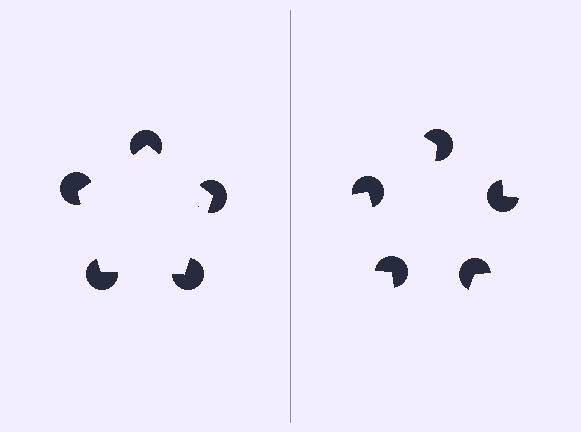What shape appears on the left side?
An illusory pentagon.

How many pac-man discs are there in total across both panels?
10 — 5 on each side.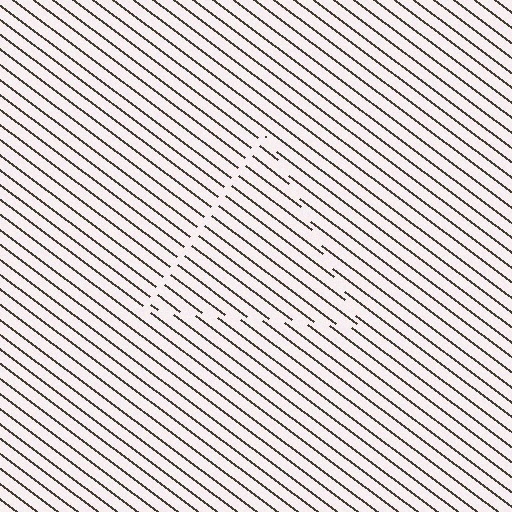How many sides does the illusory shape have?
3 sides — the line-ends trace a triangle.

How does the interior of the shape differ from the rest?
The interior of the shape contains the same grating, shifted by half a period — the contour is defined by the phase discontinuity where line-ends from the inner and outer gratings abut.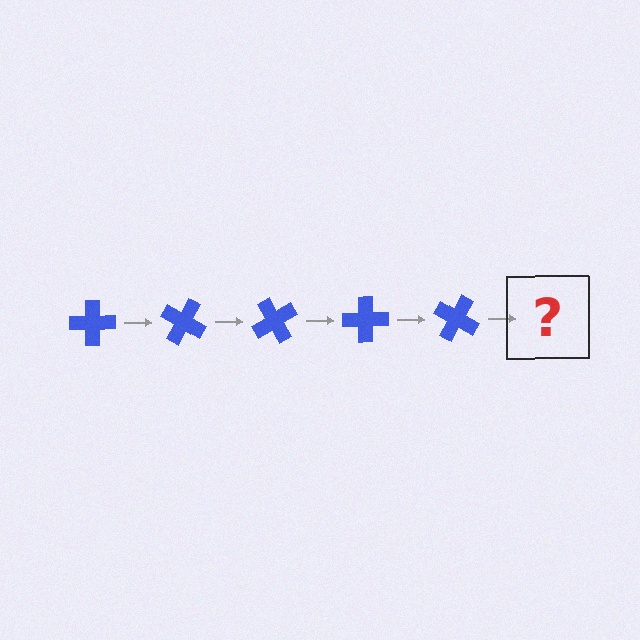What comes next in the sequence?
The next element should be a blue cross rotated 150 degrees.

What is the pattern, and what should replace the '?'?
The pattern is that the cross rotates 30 degrees each step. The '?' should be a blue cross rotated 150 degrees.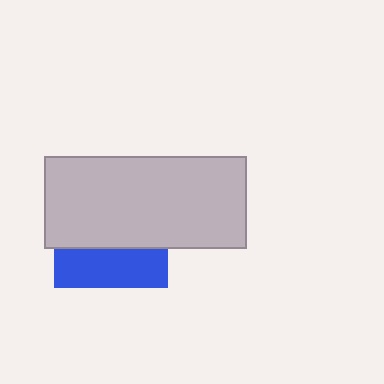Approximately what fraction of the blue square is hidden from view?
Roughly 67% of the blue square is hidden behind the light gray rectangle.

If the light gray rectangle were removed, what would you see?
You would see the complete blue square.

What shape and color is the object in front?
The object in front is a light gray rectangle.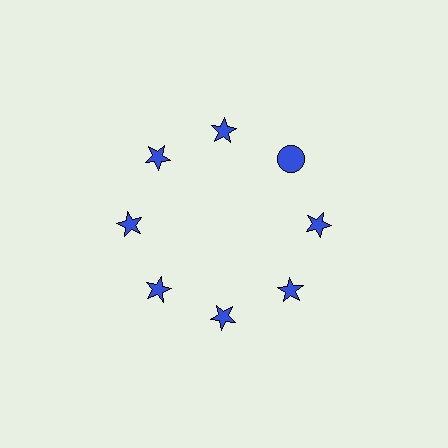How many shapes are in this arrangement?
There are 8 shapes arranged in a ring pattern.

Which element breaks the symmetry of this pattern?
The blue circle at roughly the 2 o'clock position breaks the symmetry. All other shapes are blue stars.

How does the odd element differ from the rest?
It has a different shape: circle instead of star.